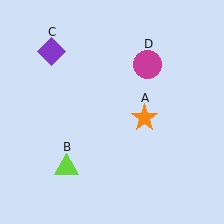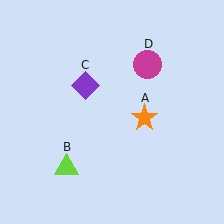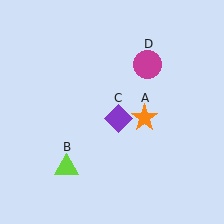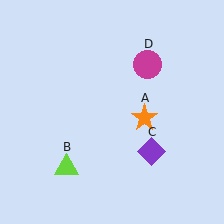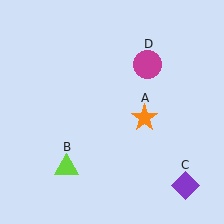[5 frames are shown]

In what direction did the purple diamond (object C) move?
The purple diamond (object C) moved down and to the right.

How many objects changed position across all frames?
1 object changed position: purple diamond (object C).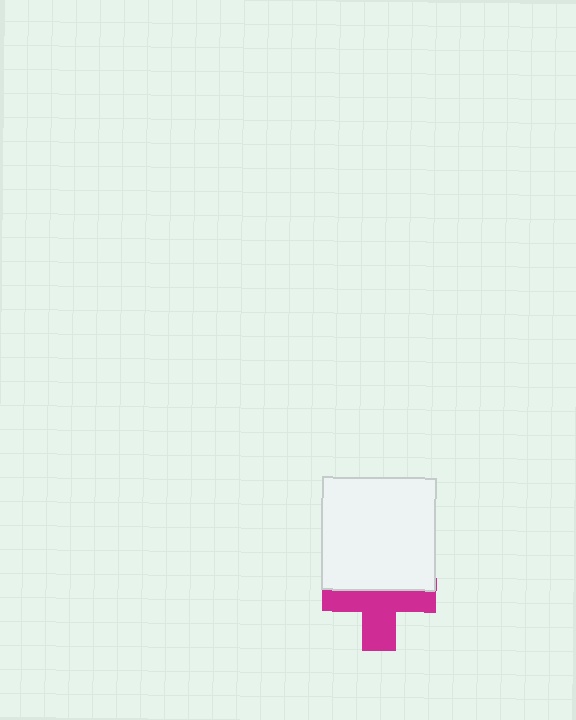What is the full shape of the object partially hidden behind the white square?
The partially hidden object is a magenta cross.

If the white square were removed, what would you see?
You would see the complete magenta cross.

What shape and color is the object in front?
The object in front is a white square.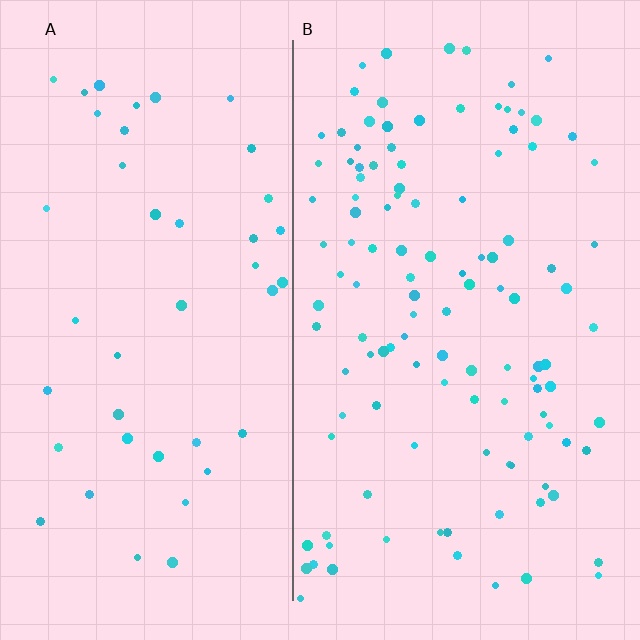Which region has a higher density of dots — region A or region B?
B (the right).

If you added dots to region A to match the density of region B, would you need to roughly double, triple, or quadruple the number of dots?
Approximately triple.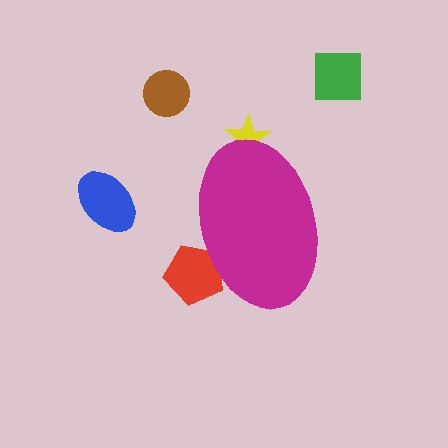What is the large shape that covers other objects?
A magenta ellipse.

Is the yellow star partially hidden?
Yes, the yellow star is partially hidden behind the magenta ellipse.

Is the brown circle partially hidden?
No, the brown circle is fully visible.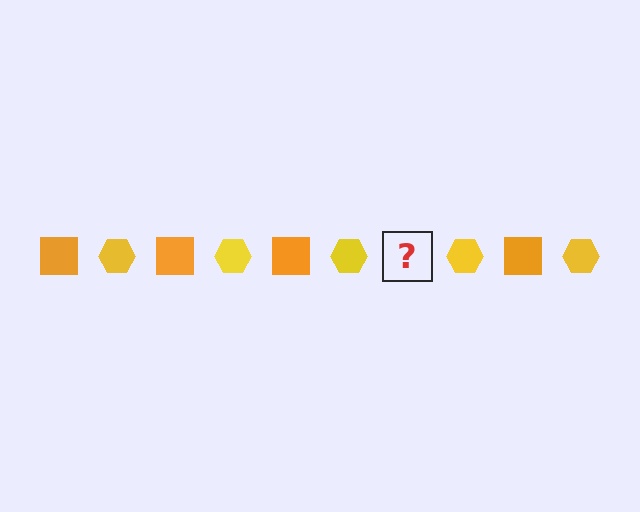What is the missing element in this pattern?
The missing element is an orange square.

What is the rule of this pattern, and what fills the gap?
The rule is that the pattern alternates between orange square and yellow hexagon. The gap should be filled with an orange square.